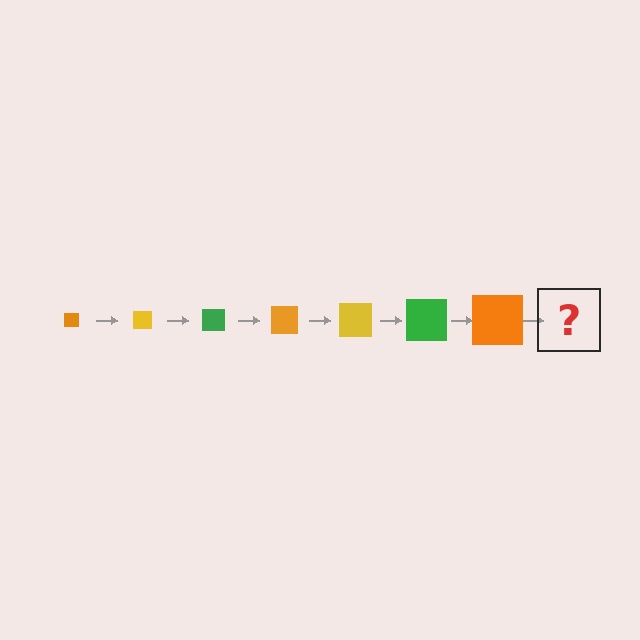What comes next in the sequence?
The next element should be a yellow square, larger than the previous one.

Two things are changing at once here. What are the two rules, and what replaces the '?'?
The two rules are that the square grows larger each step and the color cycles through orange, yellow, and green. The '?' should be a yellow square, larger than the previous one.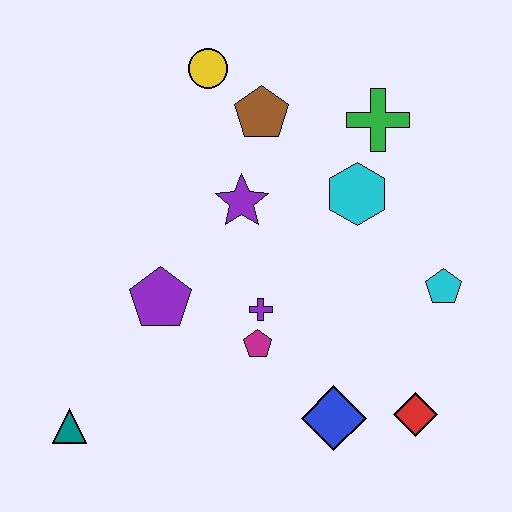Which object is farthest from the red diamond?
The yellow circle is farthest from the red diamond.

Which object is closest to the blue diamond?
The red diamond is closest to the blue diamond.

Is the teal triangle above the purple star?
No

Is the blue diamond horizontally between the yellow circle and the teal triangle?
No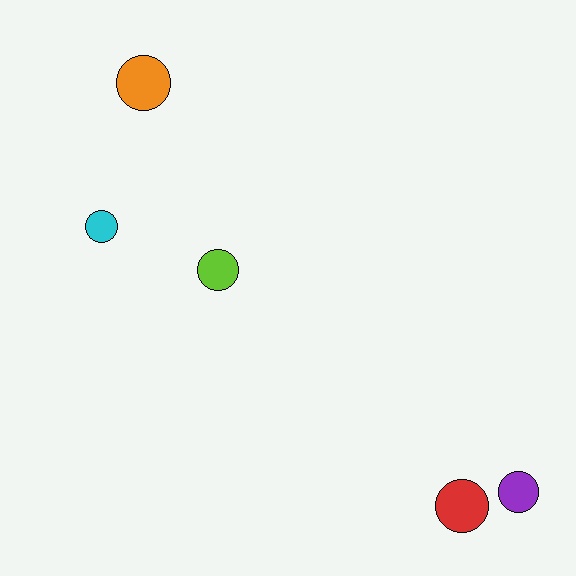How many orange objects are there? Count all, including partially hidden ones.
There is 1 orange object.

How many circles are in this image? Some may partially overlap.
There are 5 circles.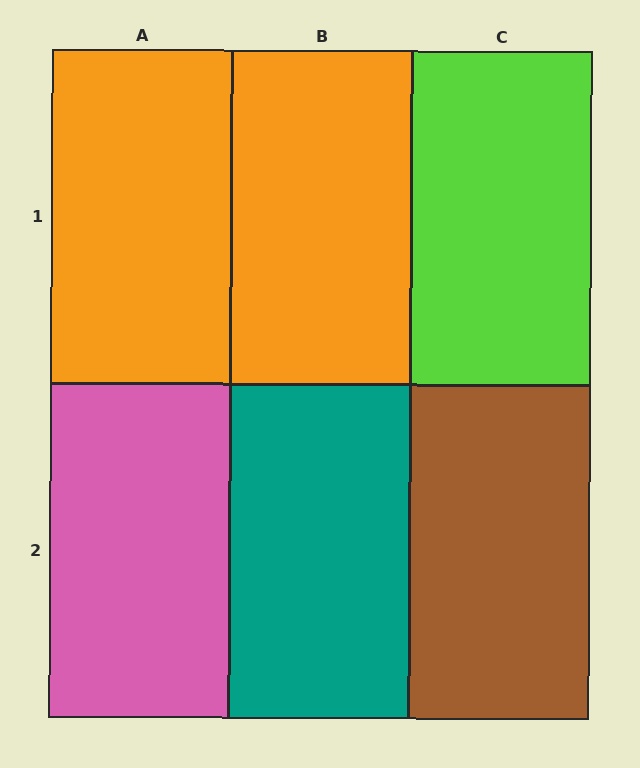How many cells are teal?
1 cell is teal.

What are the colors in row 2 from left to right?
Pink, teal, brown.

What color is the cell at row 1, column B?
Orange.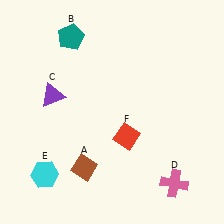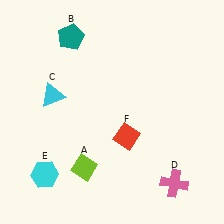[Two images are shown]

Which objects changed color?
A changed from brown to lime. C changed from purple to cyan.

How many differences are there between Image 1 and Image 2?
There are 2 differences between the two images.